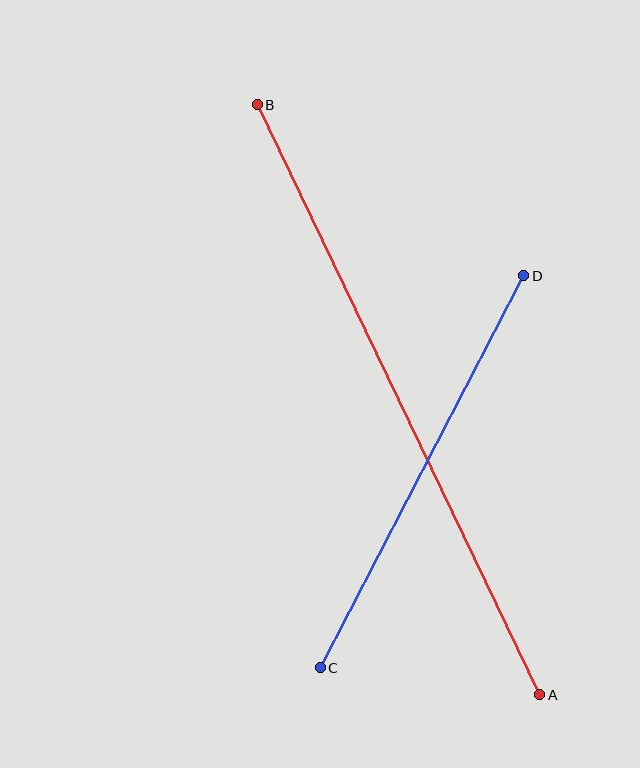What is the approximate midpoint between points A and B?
The midpoint is at approximately (399, 400) pixels.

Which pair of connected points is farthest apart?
Points A and B are farthest apart.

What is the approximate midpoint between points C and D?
The midpoint is at approximately (422, 472) pixels.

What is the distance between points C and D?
The distance is approximately 442 pixels.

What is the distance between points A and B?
The distance is approximately 654 pixels.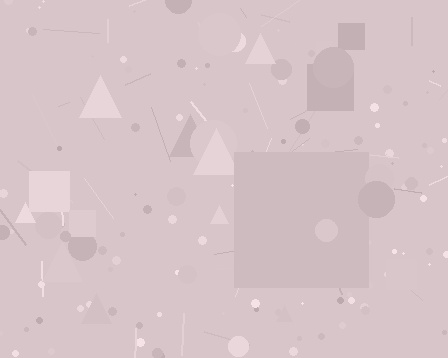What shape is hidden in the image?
A square is hidden in the image.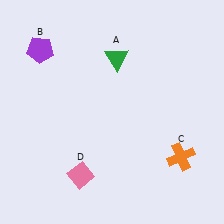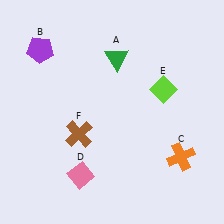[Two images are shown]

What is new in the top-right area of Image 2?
A lime diamond (E) was added in the top-right area of Image 2.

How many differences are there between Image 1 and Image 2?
There are 2 differences between the two images.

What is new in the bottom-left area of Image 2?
A brown cross (F) was added in the bottom-left area of Image 2.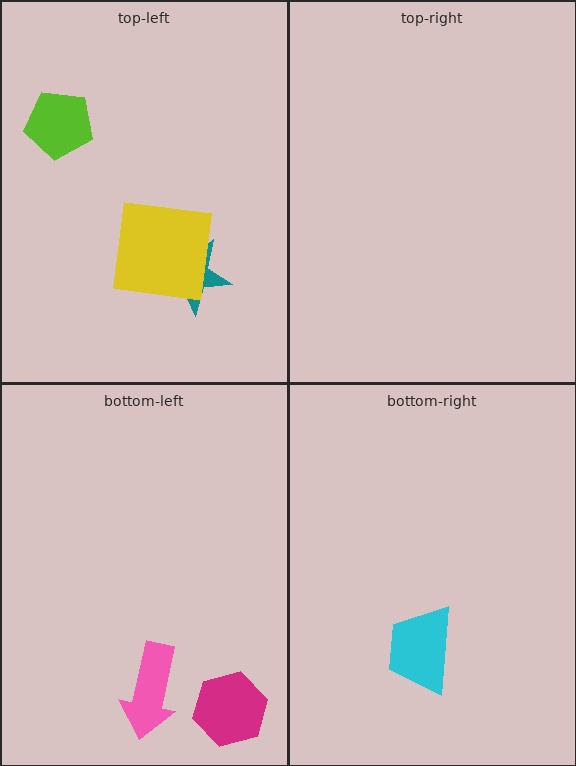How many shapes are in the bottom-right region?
1.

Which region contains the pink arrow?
The bottom-left region.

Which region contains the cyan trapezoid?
The bottom-right region.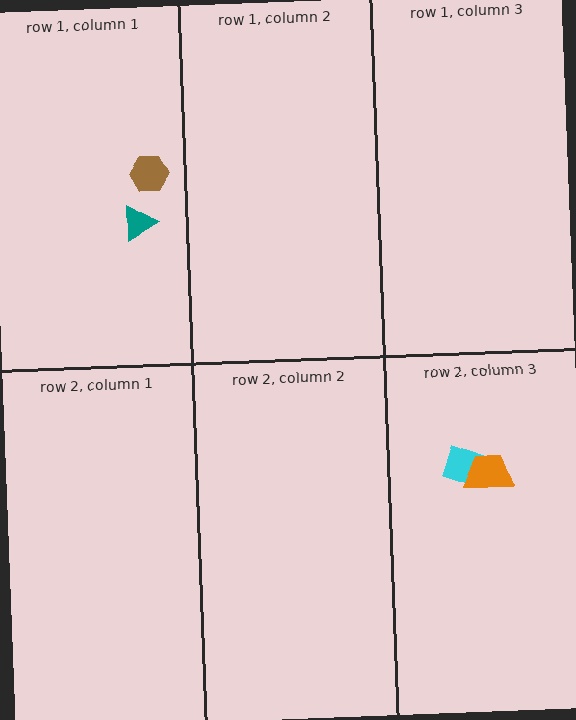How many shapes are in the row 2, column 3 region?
2.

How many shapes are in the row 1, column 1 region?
2.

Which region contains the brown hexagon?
The row 1, column 1 region.